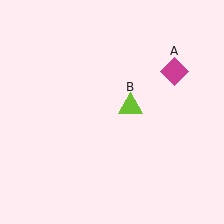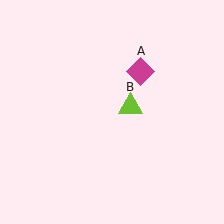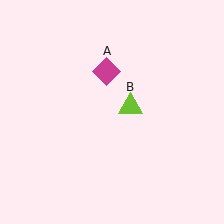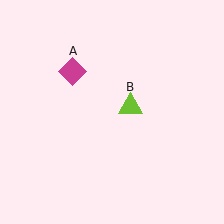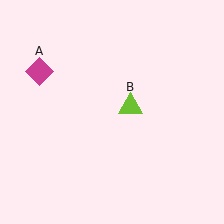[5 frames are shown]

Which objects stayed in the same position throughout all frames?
Lime triangle (object B) remained stationary.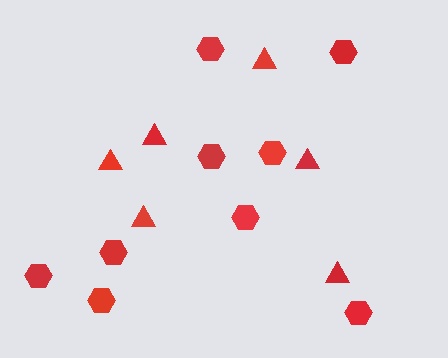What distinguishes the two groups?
There are 2 groups: one group of triangles (6) and one group of hexagons (9).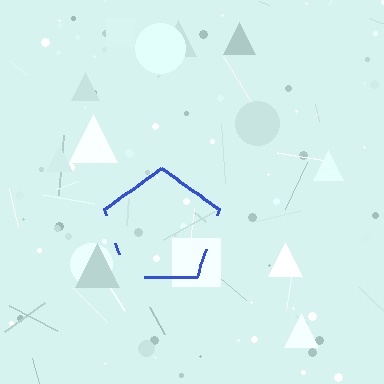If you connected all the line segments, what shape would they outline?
They would outline a pentagon.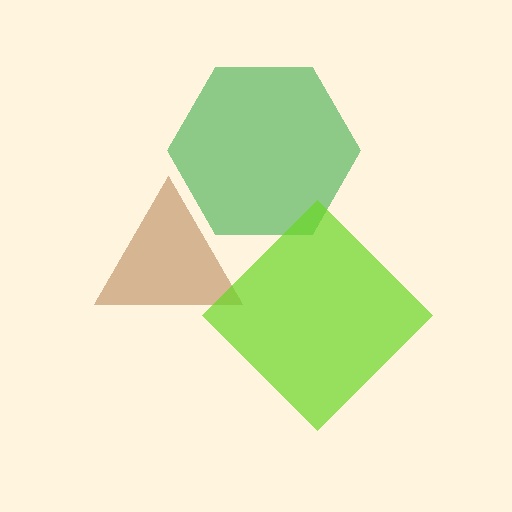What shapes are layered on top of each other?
The layered shapes are: a brown triangle, a green hexagon, a lime diamond.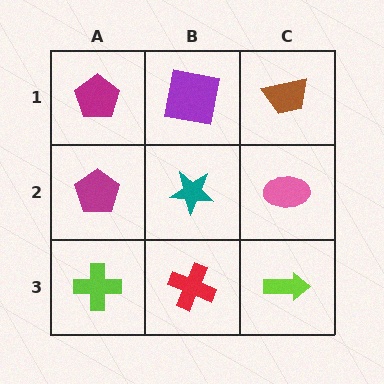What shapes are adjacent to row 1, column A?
A magenta pentagon (row 2, column A), a purple square (row 1, column B).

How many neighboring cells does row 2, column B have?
4.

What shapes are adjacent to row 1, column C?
A pink ellipse (row 2, column C), a purple square (row 1, column B).